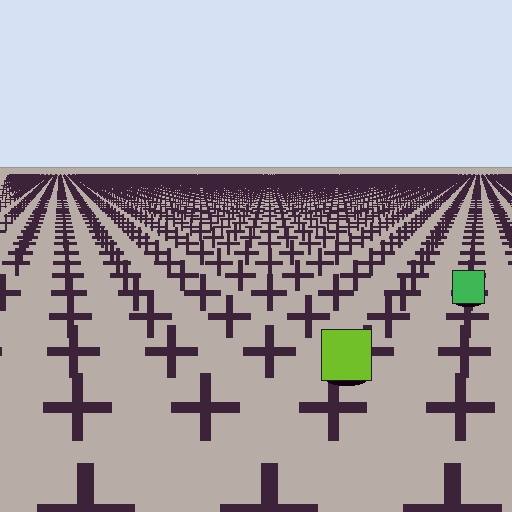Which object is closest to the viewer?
The lime square is closest. The texture marks near it are larger and more spread out.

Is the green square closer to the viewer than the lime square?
No. The lime square is closer — you can tell from the texture gradient: the ground texture is coarser near it.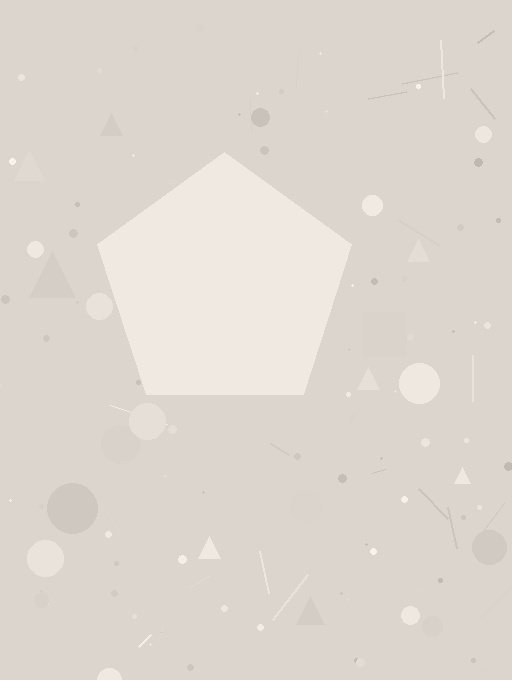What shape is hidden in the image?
A pentagon is hidden in the image.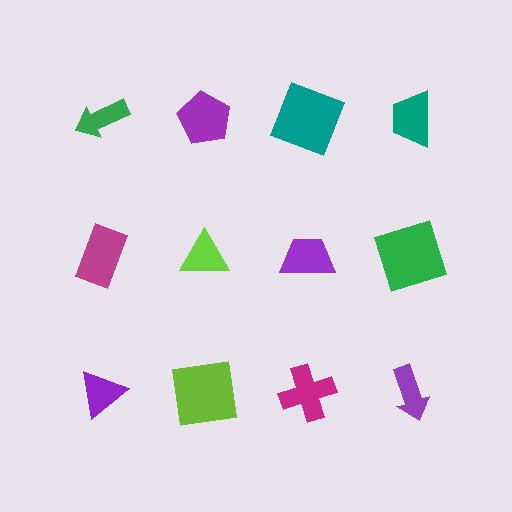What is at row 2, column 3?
A purple trapezoid.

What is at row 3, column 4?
A purple arrow.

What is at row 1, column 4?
A teal trapezoid.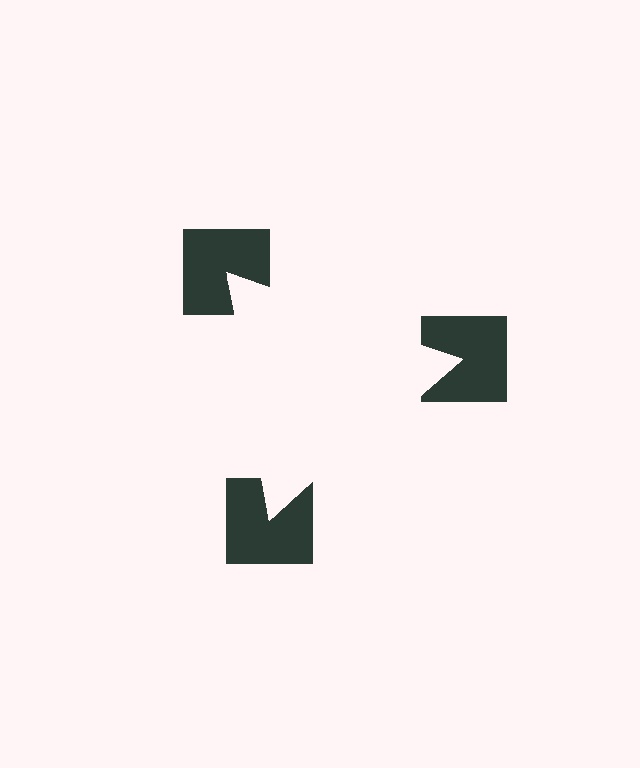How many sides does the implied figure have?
3 sides.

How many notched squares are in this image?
There are 3 — one at each vertex of the illusory triangle.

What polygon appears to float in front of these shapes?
An illusory triangle — its edges are inferred from the aligned wedge cuts in the notched squares, not physically drawn.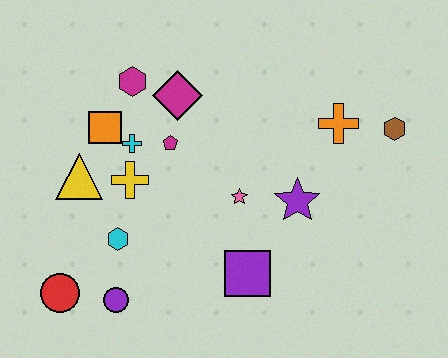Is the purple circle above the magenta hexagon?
No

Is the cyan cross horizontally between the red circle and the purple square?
Yes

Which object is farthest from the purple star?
The red circle is farthest from the purple star.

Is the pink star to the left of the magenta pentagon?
No